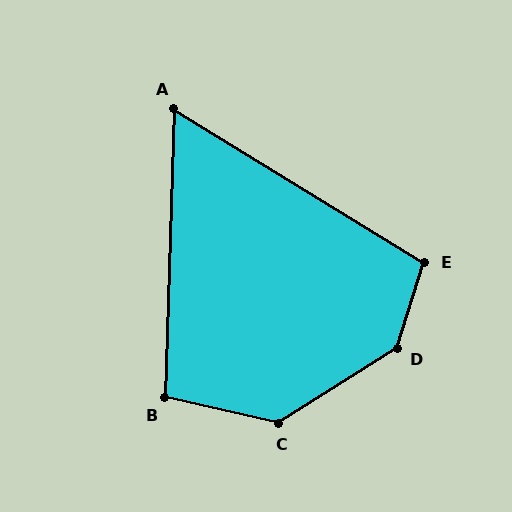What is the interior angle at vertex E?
Approximately 104 degrees (obtuse).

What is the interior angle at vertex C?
Approximately 135 degrees (obtuse).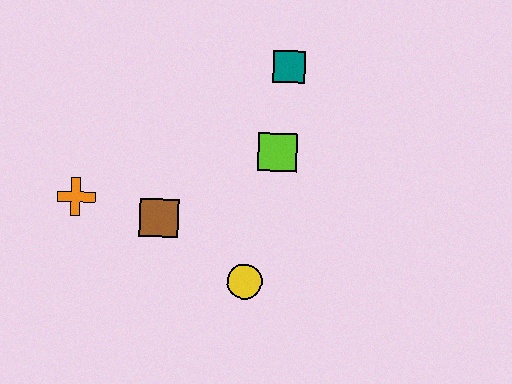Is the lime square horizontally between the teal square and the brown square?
Yes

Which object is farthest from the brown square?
The teal square is farthest from the brown square.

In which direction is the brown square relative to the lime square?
The brown square is to the left of the lime square.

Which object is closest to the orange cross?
The brown square is closest to the orange cross.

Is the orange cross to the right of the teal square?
No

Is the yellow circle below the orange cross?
Yes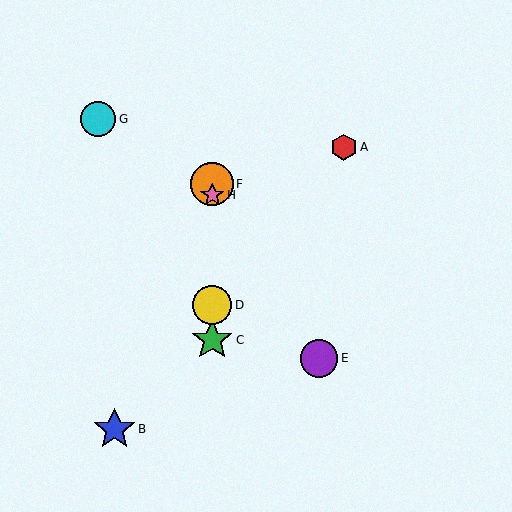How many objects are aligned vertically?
4 objects (C, D, F, H) are aligned vertically.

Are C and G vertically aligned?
No, C is at x≈212 and G is at x≈98.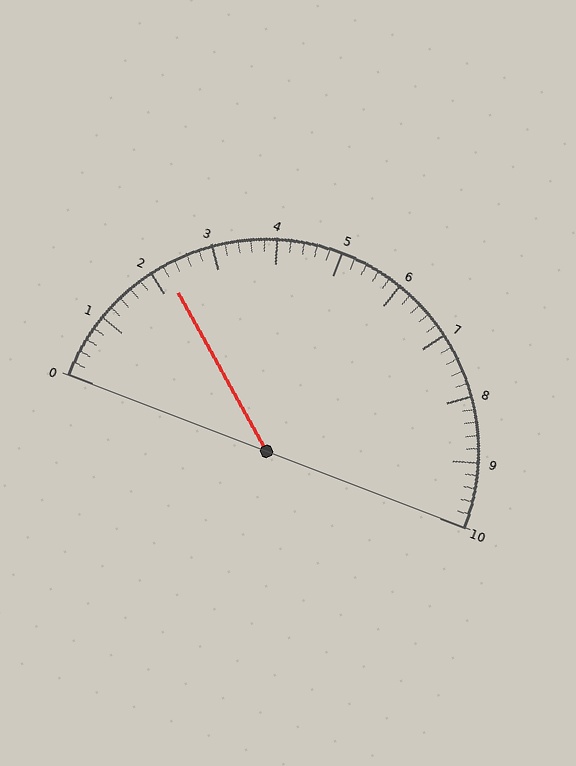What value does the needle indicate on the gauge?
The needle indicates approximately 2.2.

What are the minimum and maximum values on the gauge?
The gauge ranges from 0 to 10.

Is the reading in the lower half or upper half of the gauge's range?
The reading is in the lower half of the range (0 to 10).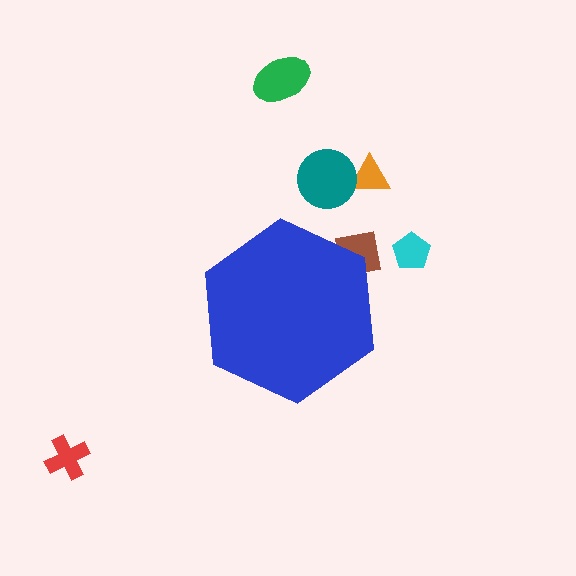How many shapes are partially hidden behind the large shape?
1 shape is partially hidden.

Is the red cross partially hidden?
No, the red cross is fully visible.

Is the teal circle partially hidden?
No, the teal circle is fully visible.